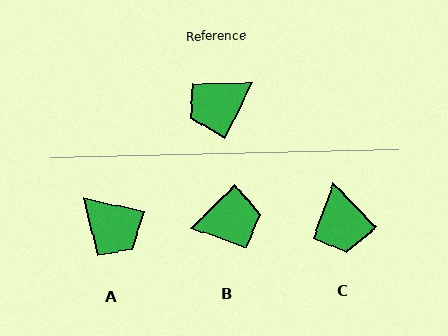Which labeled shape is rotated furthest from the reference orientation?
B, about 160 degrees away.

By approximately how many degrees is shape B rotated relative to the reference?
Approximately 160 degrees counter-clockwise.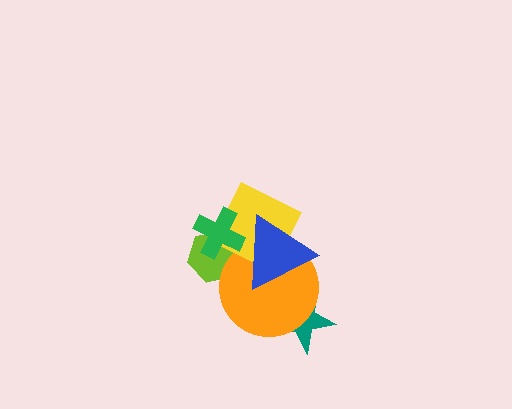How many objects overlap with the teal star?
2 objects overlap with the teal star.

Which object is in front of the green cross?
The blue triangle is in front of the green cross.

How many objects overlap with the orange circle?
4 objects overlap with the orange circle.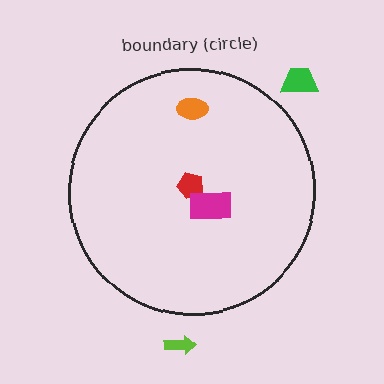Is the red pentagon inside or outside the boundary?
Inside.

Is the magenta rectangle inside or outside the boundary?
Inside.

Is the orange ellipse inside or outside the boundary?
Inside.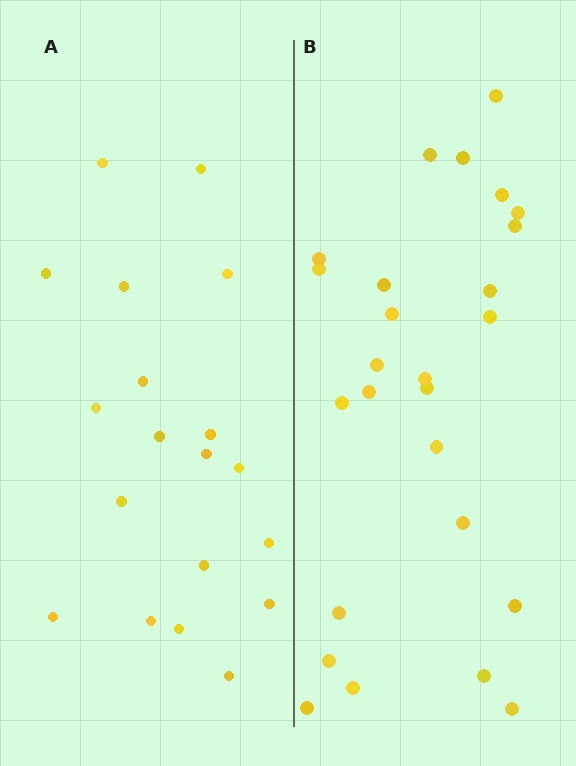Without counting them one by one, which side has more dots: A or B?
Region B (the right region) has more dots.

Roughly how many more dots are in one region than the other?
Region B has roughly 8 or so more dots than region A.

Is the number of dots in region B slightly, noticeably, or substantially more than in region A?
Region B has noticeably more, but not dramatically so. The ratio is roughly 1.4 to 1.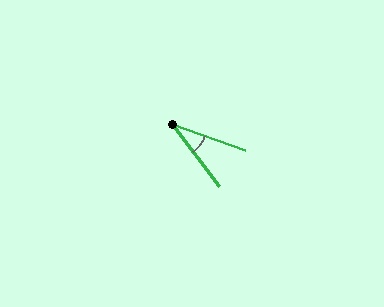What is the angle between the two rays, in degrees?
Approximately 34 degrees.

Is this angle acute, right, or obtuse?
It is acute.